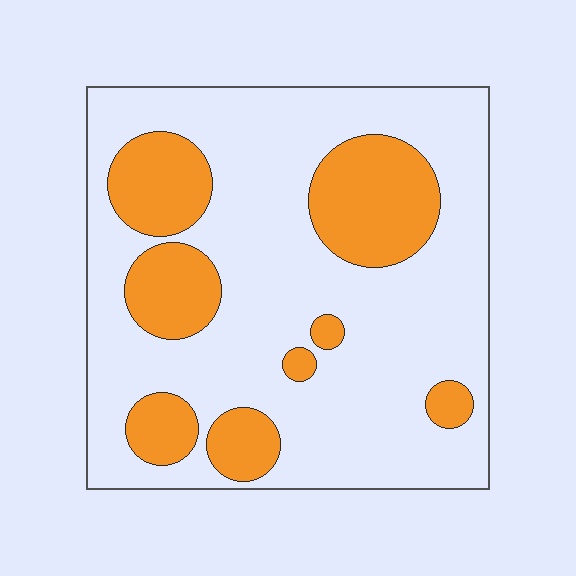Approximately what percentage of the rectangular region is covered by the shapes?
Approximately 25%.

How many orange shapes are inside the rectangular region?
8.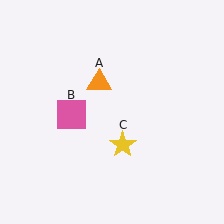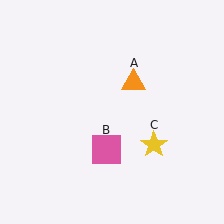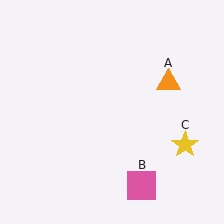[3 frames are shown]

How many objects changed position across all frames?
3 objects changed position: orange triangle (object A), pink square (object B), yellow star (object C).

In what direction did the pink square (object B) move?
The pink square (object B) moved down and to the right.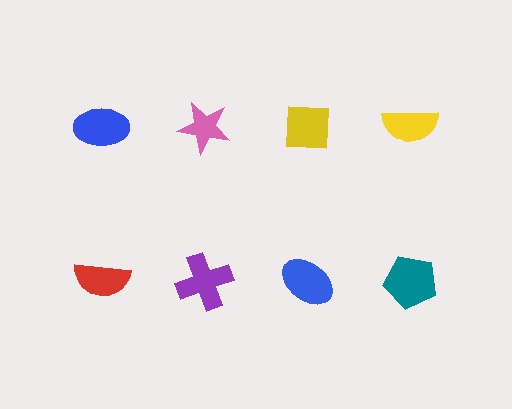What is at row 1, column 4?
A yellow semicircle.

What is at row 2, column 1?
A red semicircle.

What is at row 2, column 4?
A teal pentagon.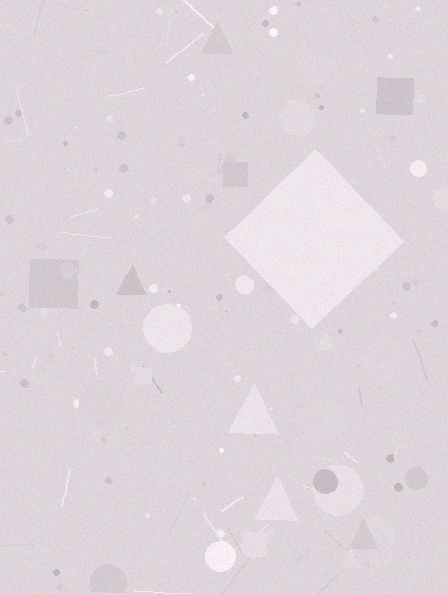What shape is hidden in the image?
A diamond is hidden in the image.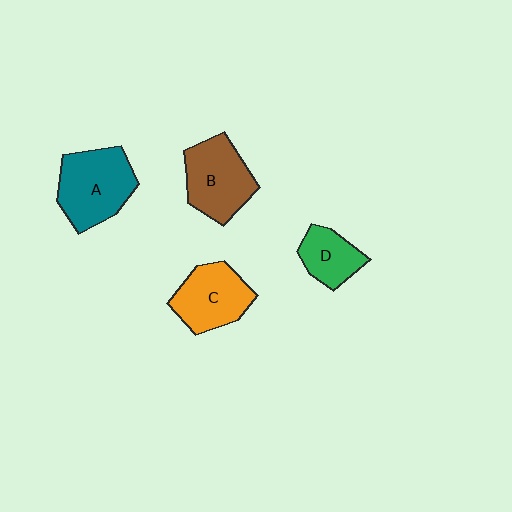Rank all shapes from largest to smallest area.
From largest to smallest: A (teal), B (brown), C (orange), D (green).